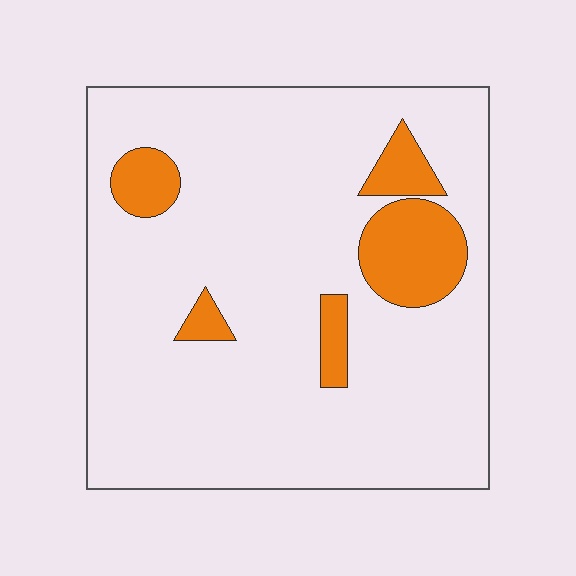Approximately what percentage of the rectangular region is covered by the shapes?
Approximately 15%.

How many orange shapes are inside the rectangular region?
5.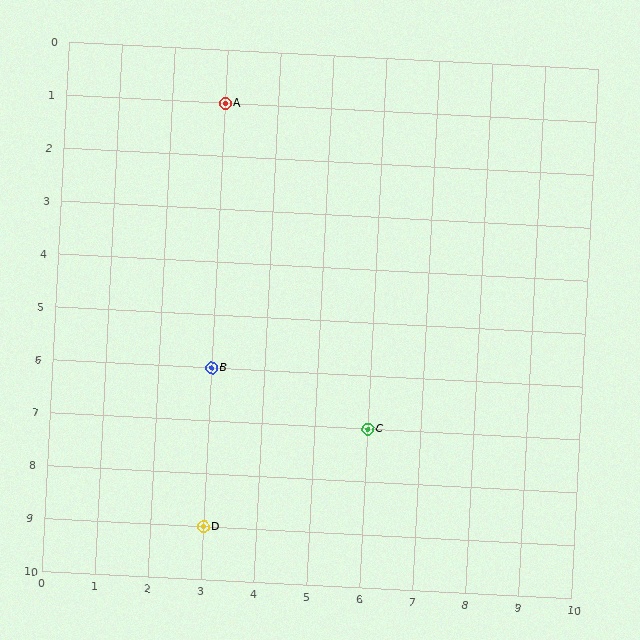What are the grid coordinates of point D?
Point D is at grid coordinates (3, 9).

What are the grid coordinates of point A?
Point A is at grid coordinates (3, 1).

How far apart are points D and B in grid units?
Points D and B are 3 rows apart.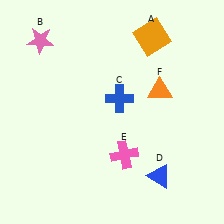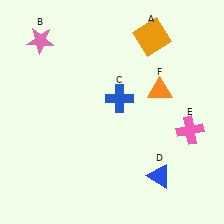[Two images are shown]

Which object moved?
The pink cross (E) moved right.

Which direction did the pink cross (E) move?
The pink cross (E) moved right.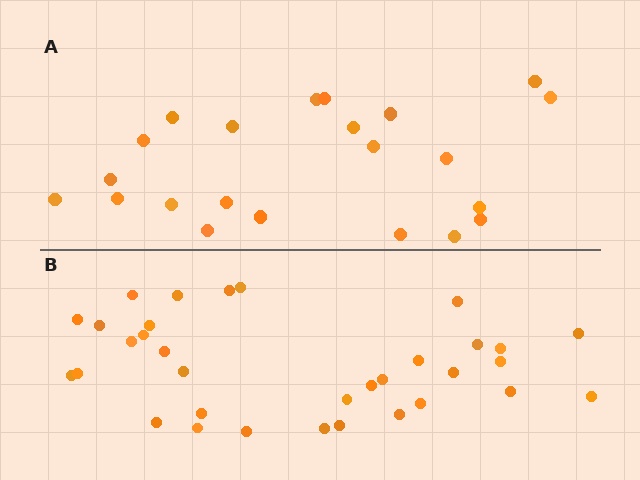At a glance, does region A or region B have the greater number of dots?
Region B (the bottom region) has more dots.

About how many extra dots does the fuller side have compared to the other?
Region B has roughly 12 or so more dots than region A.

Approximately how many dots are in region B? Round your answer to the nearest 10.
About 30 dots. (The exact count is 33, which rounds to 30.)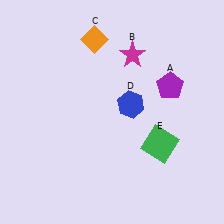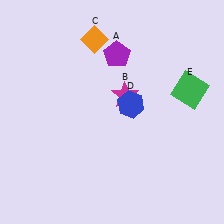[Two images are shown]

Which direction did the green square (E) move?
The green square (E) moved up.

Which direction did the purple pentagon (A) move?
The purple pentagon (A) moved left.